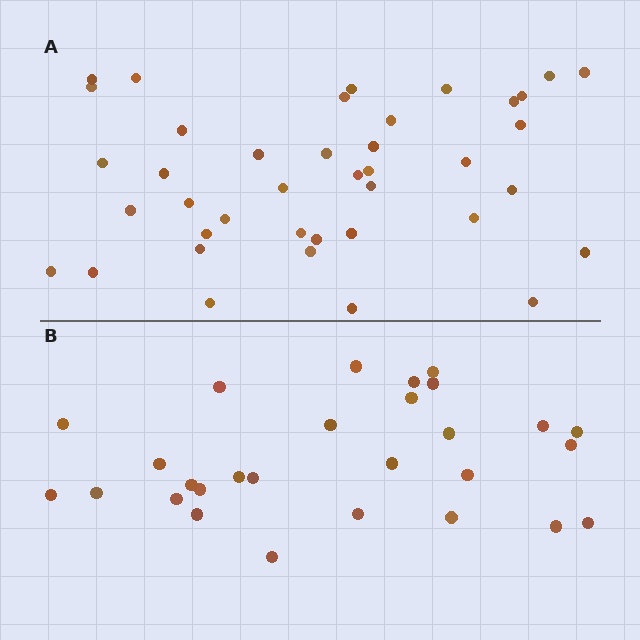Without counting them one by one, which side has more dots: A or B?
Region A (the top region) has more dots.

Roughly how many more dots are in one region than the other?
Region A has roughly 12 or so more dots than region B.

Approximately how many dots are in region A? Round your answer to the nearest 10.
About 40 dots.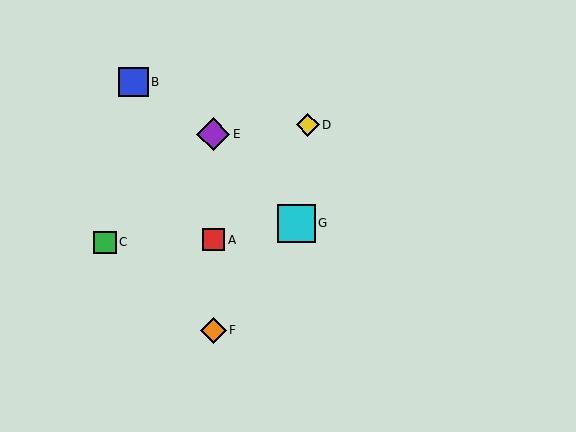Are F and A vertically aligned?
Yes, both are at x≈213.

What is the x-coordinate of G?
Object G is at x≈296.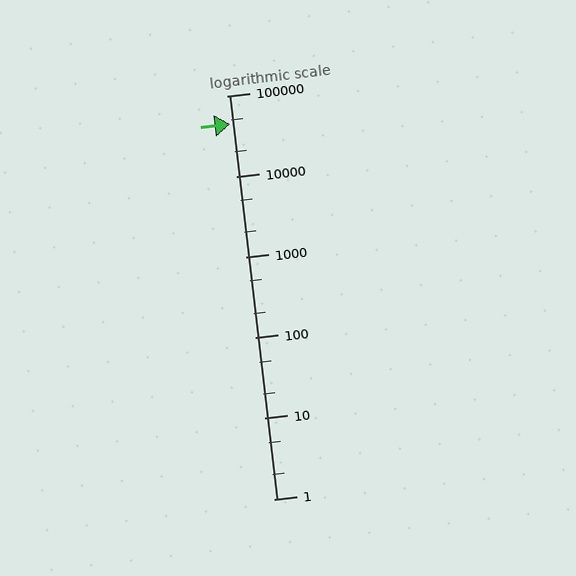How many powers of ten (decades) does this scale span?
The scale spans 5 decades, from 1 to 100000.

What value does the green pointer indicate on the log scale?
The pointer indicates approximately 44000.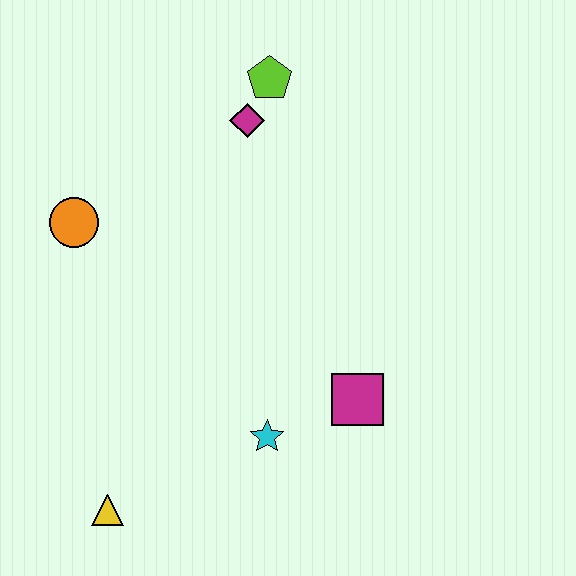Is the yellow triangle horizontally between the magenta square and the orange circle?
Yes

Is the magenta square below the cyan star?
No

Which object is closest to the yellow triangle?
The cyan star is closest to the yellow triangle.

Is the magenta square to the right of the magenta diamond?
Yes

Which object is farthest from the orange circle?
The magenta square is farthest from the orange circle.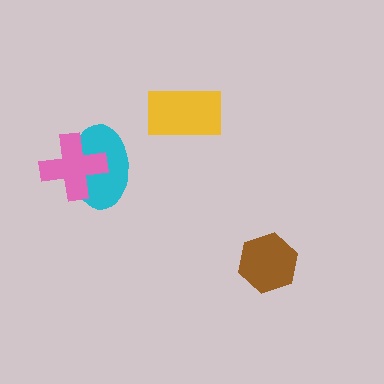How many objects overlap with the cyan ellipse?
1 object overlaps with the cyan ellipse.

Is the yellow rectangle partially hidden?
No, no other shape covers it.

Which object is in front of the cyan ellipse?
The pink cross is in front of the cyan ellipse.